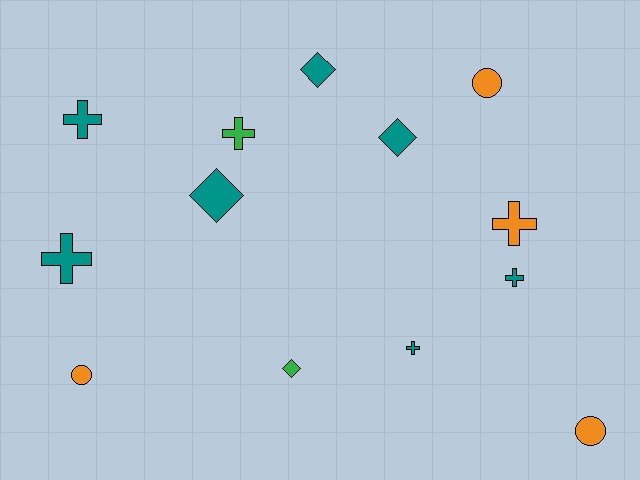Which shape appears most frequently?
Cross, with 6 objects.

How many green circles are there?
There are no green circles.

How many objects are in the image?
There are 13 objects.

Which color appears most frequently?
Teal, with 7 objects.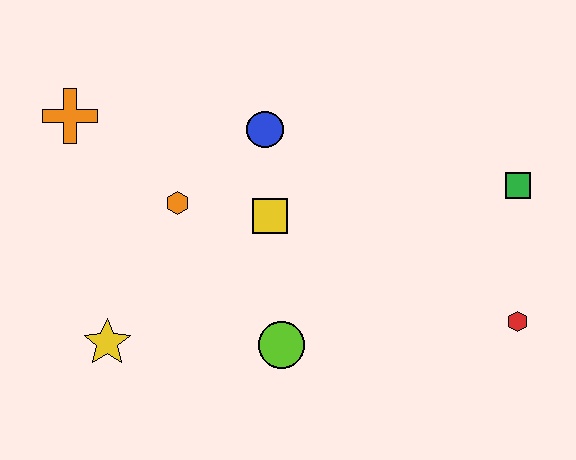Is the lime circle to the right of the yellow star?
Yes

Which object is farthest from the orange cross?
The red hexagon is farthest from the orange cross.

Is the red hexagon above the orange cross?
No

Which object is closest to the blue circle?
The yellow square is closest to the blue circle.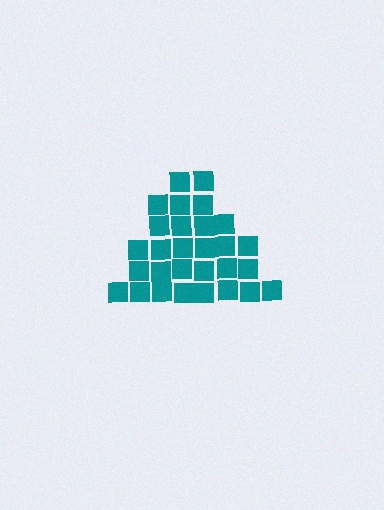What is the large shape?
The large shape is a triangle.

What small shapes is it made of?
It is made of small squares.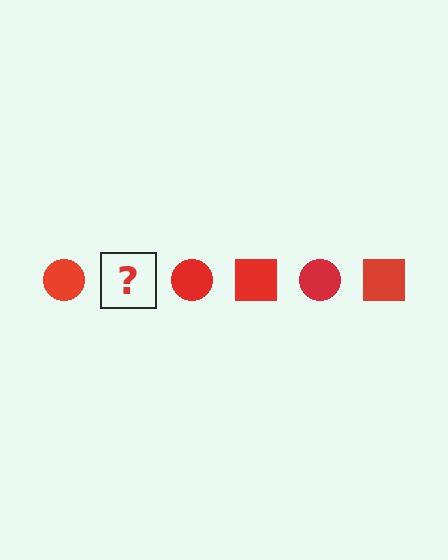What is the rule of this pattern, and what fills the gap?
The rule is that the pattern cycles through circle, square shapes in red. The gap should be filled with a red square.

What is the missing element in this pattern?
The missing element is a red square.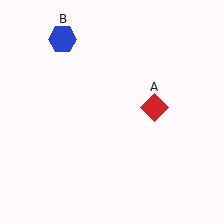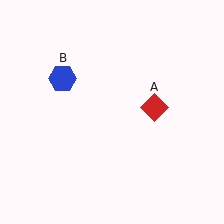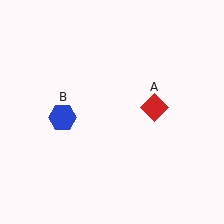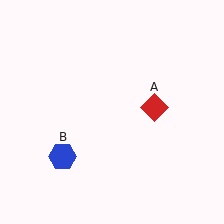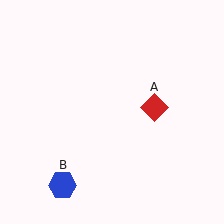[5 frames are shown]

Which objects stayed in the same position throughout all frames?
Red diamond (object A) remained stationary.